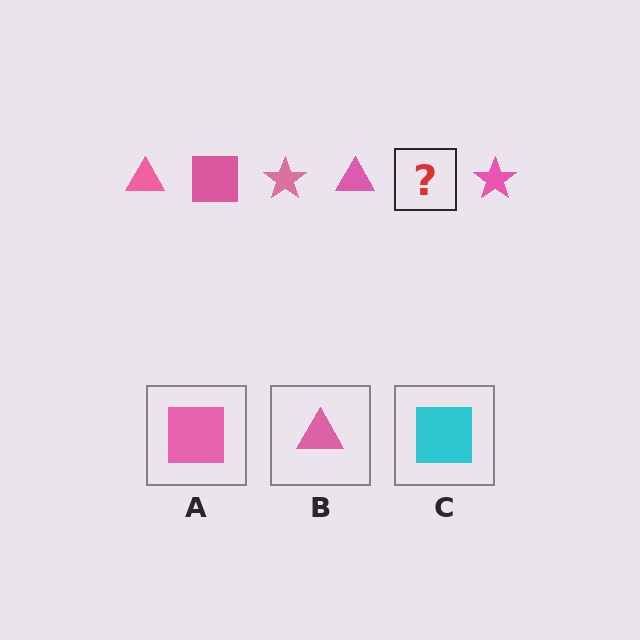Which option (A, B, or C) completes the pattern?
A.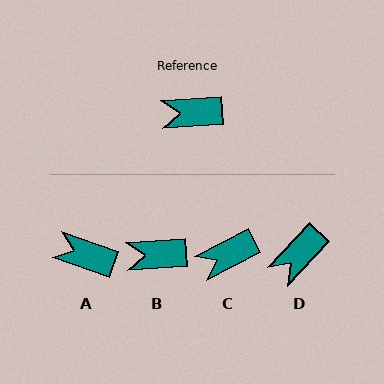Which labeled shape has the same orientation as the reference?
B.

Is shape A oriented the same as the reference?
No, it is off by about 22 degrees.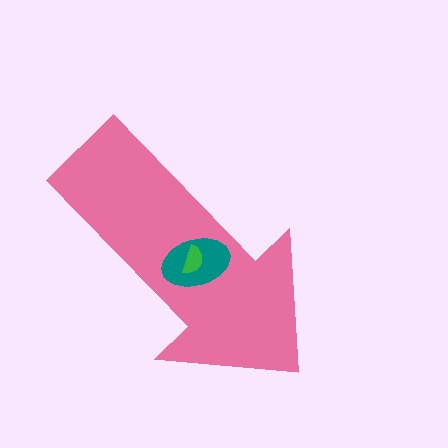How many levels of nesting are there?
3.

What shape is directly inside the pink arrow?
The teal ellipse.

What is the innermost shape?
The green semicircle.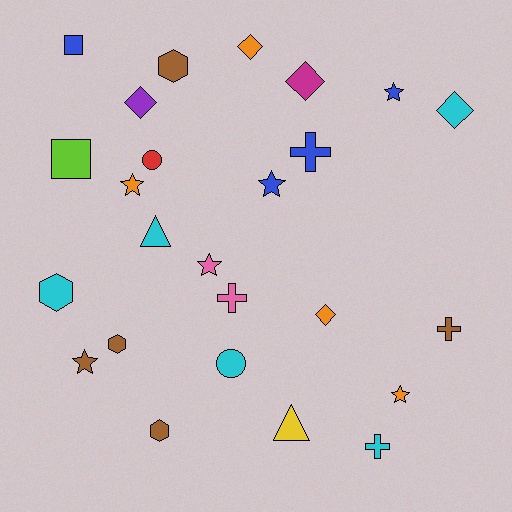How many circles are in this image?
There are 2 circles.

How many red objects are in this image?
There is 1 red object.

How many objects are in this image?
There are 25 objects.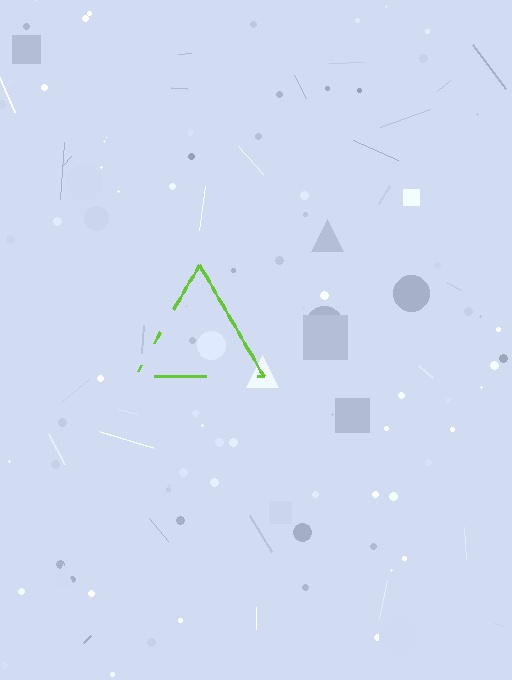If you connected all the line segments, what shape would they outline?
They would outline a triangle.